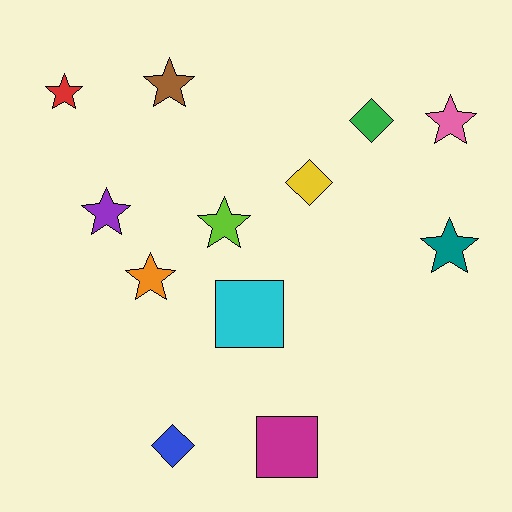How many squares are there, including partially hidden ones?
There are 2 squares.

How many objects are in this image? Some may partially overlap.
There are 12 objects.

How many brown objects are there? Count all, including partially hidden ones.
There is 1 brown object.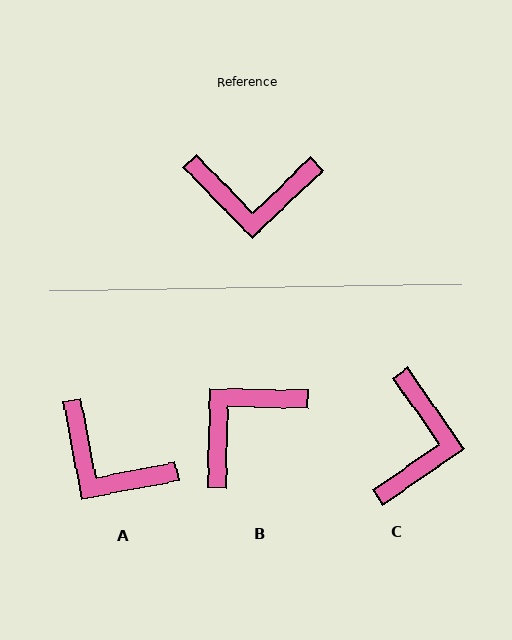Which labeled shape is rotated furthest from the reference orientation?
B, about 135 degrees away.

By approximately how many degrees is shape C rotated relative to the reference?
Approximately 81 degrees counter-clockwise.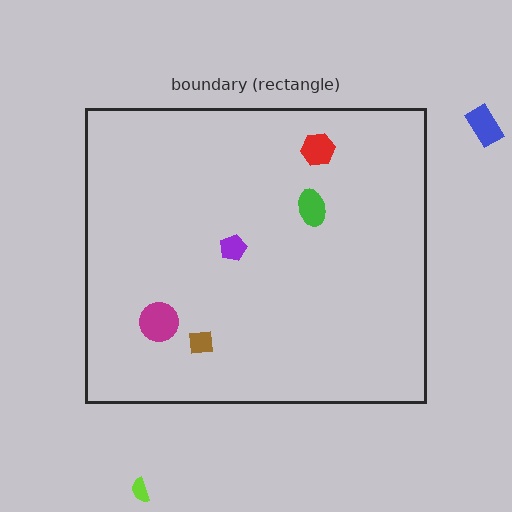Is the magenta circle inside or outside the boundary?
Inside.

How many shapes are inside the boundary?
5 inside, 2 outside.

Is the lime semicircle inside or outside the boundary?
Outside.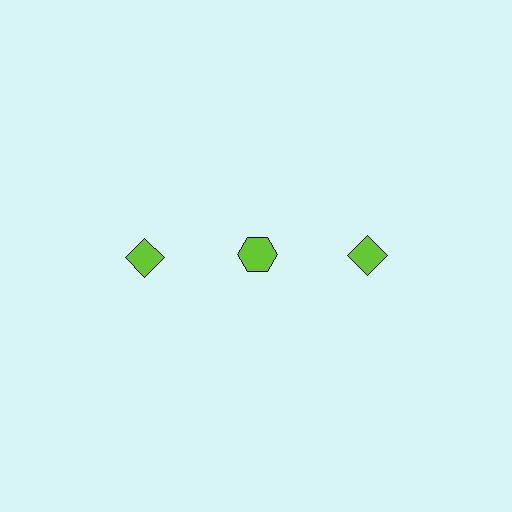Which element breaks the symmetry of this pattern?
The lime hexagon in the top row, second from left column breaks the symmetry. All other shapes are lime diamonds.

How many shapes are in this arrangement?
There are 3 shapes arranged in a grid pattern.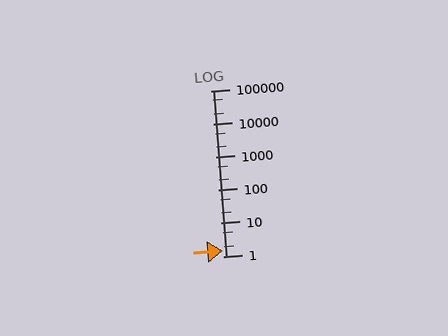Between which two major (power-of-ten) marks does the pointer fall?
The pointer is between 1 and 10.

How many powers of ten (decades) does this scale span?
The scale spans 5 decades, from 1 to 100000.